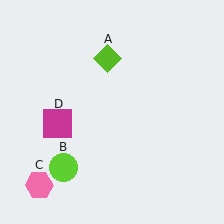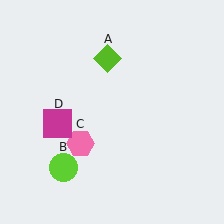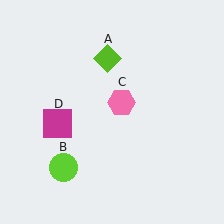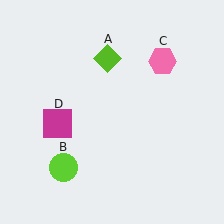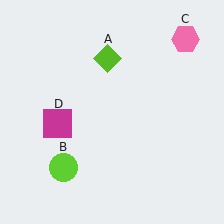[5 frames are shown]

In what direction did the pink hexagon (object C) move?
The pink hexagon (object C) moved up and to the right.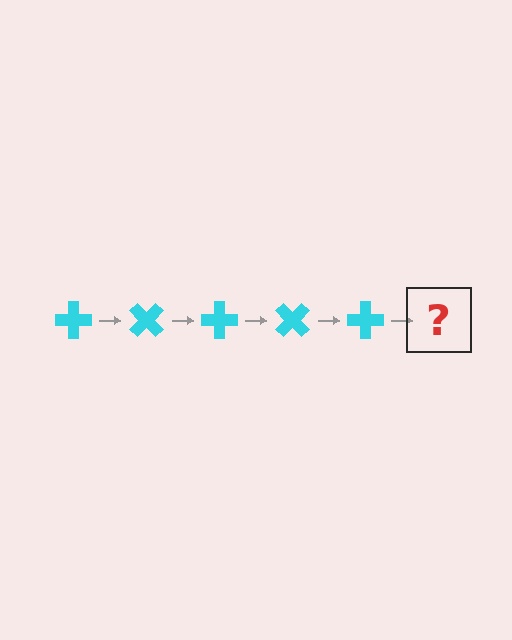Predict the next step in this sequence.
The next step is a cyan cross rotated 225 degrees.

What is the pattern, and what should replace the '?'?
The pattern is that the cross rotates 45 degrees each step. The '?' should be a cyan cross rotated 225 degrees.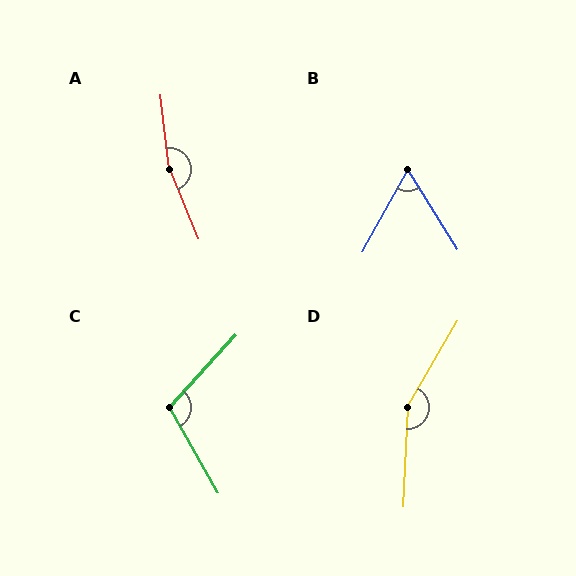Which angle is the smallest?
B, at approximately 61 degrees.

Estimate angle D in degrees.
Approximately 152 degrees.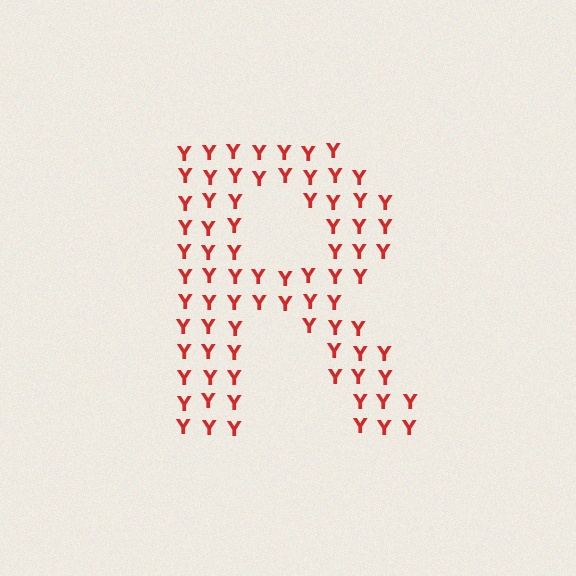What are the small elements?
The small elements are letter Y's.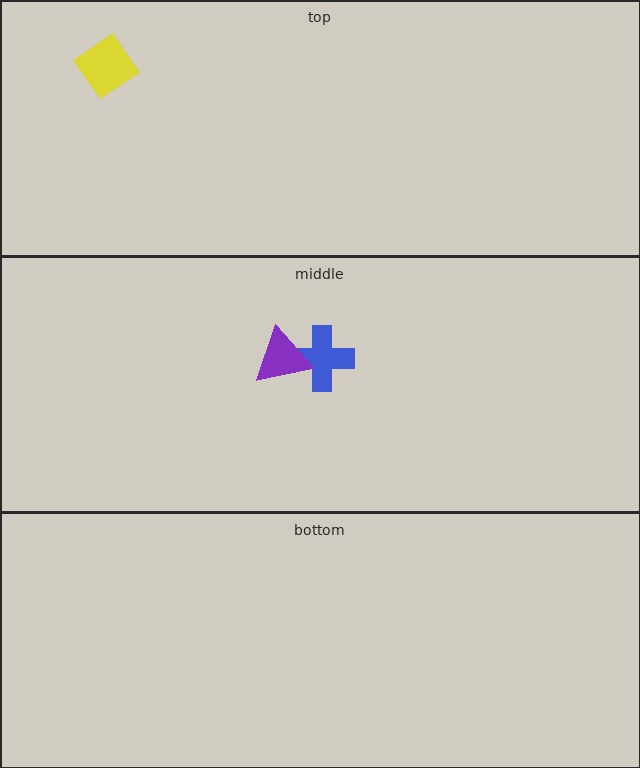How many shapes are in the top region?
1.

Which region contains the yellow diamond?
The top region.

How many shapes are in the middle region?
2.